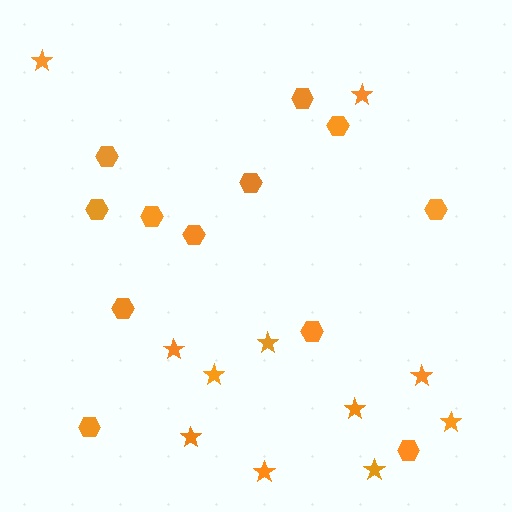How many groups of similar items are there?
There are 2 groups: one group of stars (11) and one group of hexagons (12).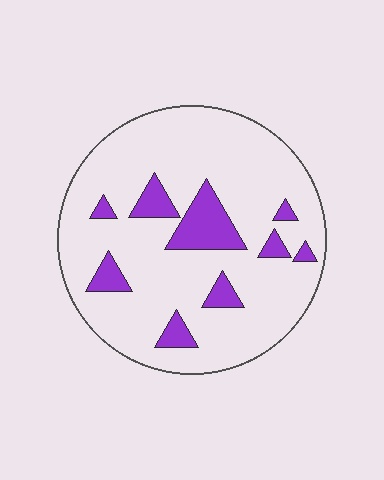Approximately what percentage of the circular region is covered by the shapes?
Approximately 15%.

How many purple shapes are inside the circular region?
9.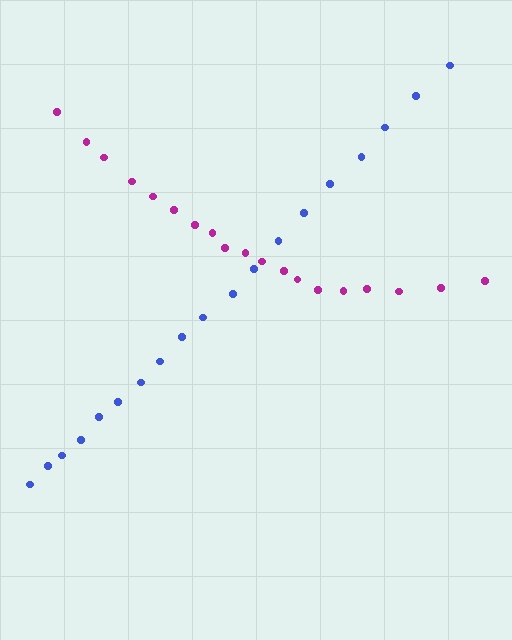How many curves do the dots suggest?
There are 2 distinct paths.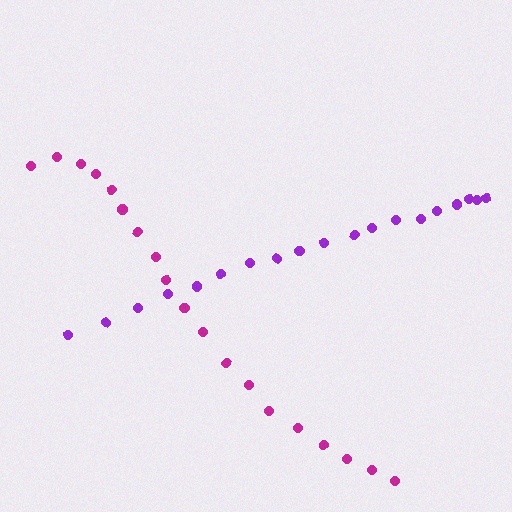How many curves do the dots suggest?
There are 2 distinct paths.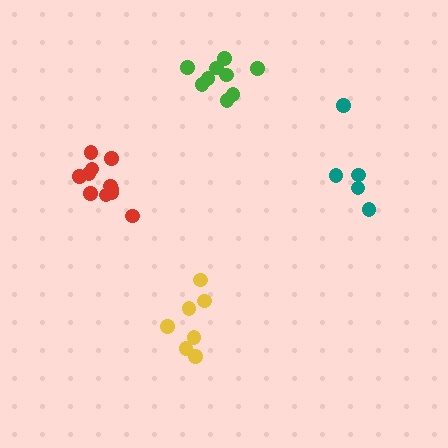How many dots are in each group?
Group 1: 7 dots, Group 2: 9 dots, Group 3: 5 dots, Group 4: 11 dots (32 total).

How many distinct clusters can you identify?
There are 4 distinct clusters.